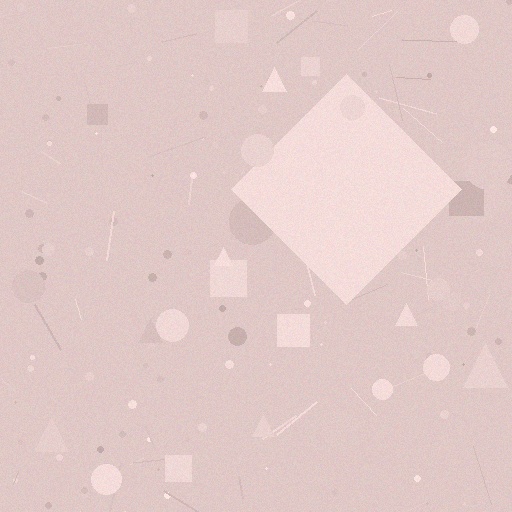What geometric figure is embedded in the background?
A diamond is embedded in the background.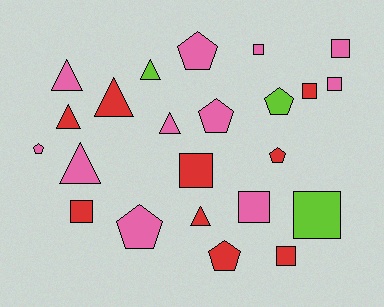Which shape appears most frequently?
Square, with 9 objects.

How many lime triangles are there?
There is 1 lime triangle.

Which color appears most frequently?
Pink, with 11 objects.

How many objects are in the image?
There are 23 objects.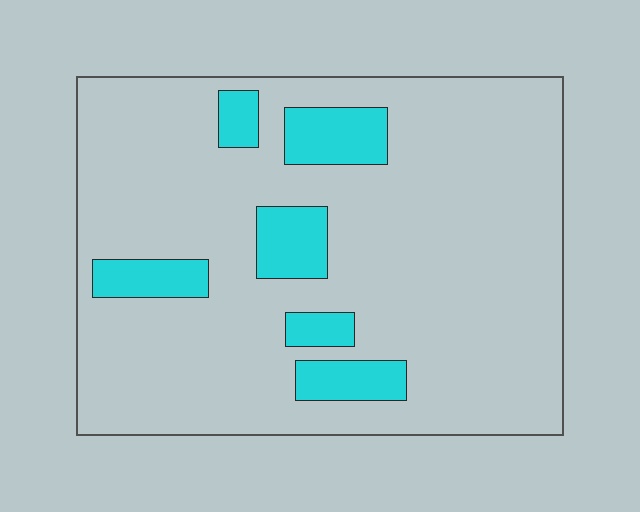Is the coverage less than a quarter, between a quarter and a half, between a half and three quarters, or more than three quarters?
Less than a quarter.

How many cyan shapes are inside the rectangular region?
6.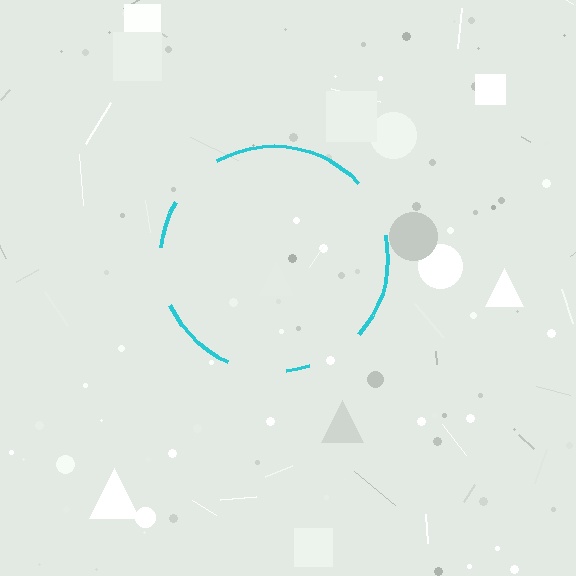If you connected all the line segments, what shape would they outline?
They would outline a circle.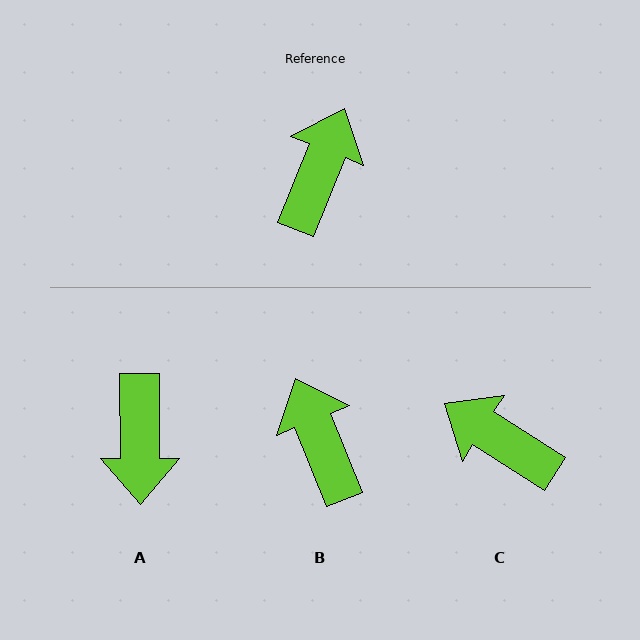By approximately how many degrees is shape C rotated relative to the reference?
Approximately 79 degrees counter-clockwise.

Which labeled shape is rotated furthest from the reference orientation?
A, about 158 degrees away.